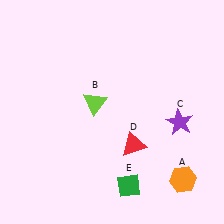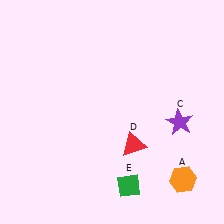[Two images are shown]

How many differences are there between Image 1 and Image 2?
There is 1 difference between the two images.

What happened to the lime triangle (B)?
The lime triangle (B) was removed in Image 2. It was in the top-left area of Image 1.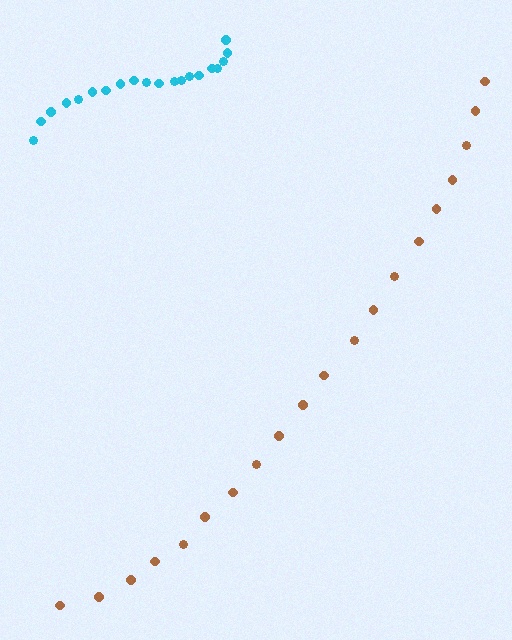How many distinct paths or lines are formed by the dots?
There are 2 distinct paths.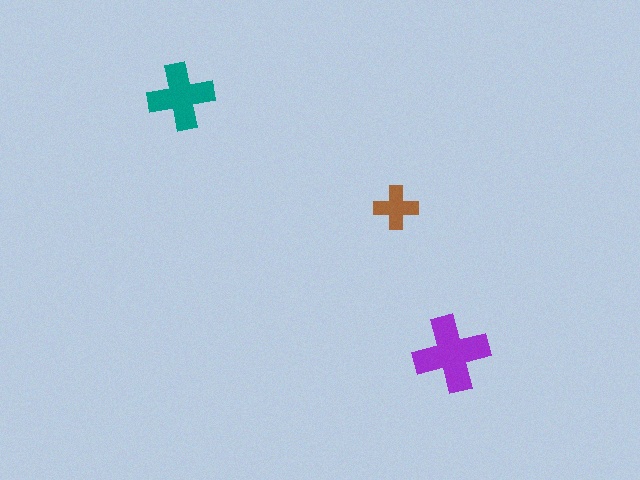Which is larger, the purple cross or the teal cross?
The purple one.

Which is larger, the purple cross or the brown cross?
The purple one.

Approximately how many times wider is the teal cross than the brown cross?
About 1.5 times wider.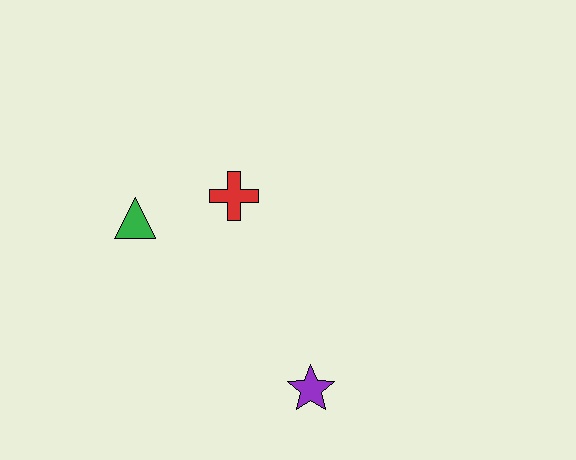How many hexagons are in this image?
There are no hexagons.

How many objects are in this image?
There are 3 objects.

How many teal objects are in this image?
There are no teal objects.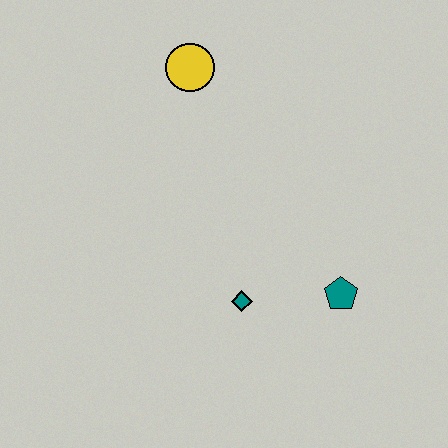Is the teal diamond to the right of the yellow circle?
Yes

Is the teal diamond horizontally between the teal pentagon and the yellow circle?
Yes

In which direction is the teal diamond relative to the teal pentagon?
The teal diamond is to the left of the teal pentagon.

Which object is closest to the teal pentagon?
The teal diamond is closest to the teal pentagon.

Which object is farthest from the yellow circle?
The teal pentagon is farthest from the yellow circle.